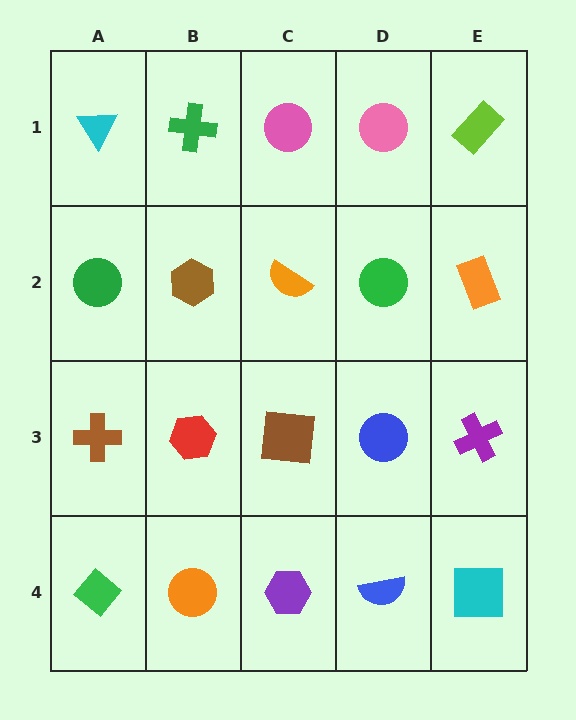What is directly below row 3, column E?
A cyan square.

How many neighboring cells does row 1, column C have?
3.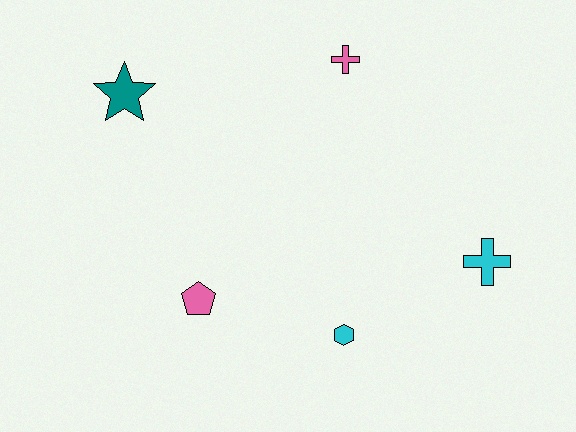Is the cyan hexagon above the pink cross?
No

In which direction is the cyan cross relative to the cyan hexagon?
The cyan cross is to the right of the cyan hexagon.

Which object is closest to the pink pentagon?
The cyan hexagon is closest to the pink pentagon.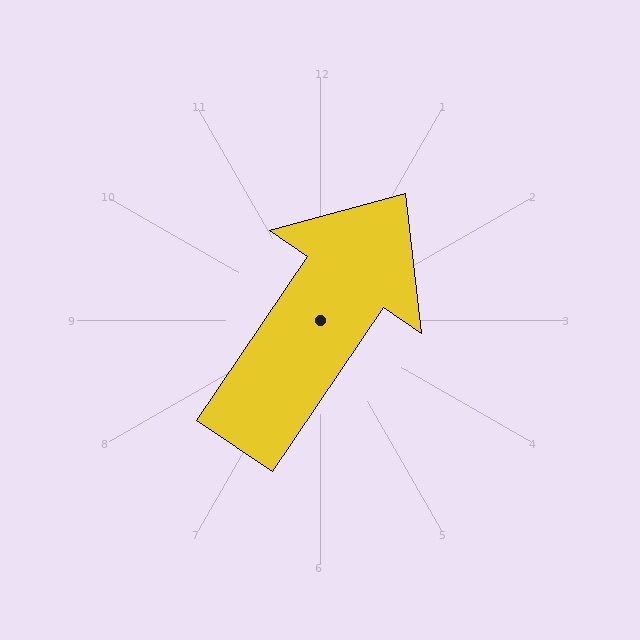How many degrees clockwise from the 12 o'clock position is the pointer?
Approximately 34 degrees.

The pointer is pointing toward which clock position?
Roughly 1 o'clock.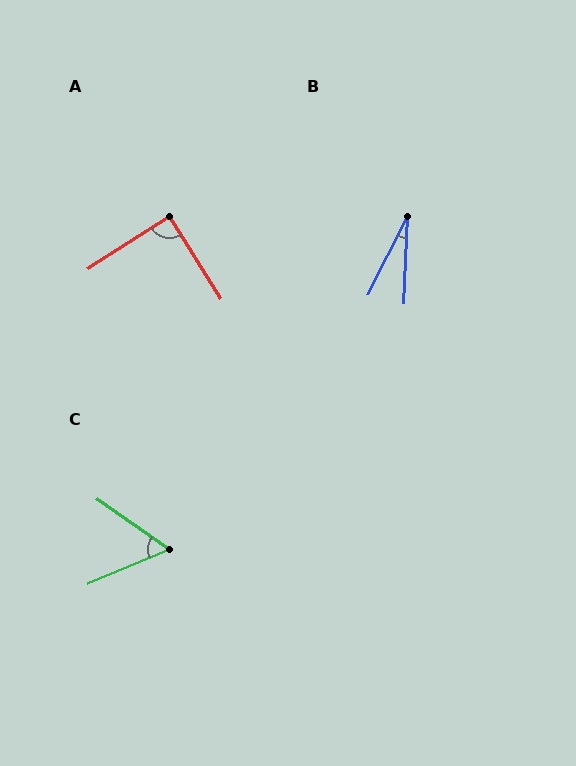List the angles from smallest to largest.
B (25°), C (58°), A (89°).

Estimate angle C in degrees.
Approximately 58 degrees.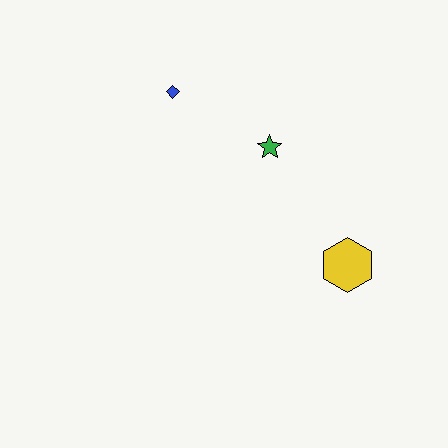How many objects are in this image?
There are 3 objects.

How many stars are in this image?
There is 1 star.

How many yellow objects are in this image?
There is 1 yellow object.